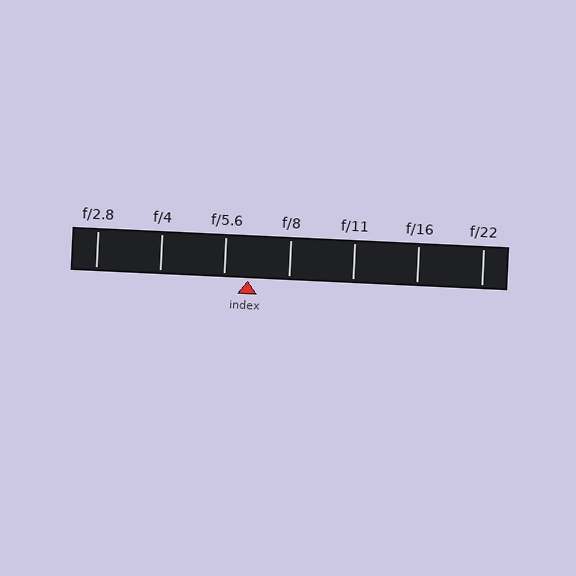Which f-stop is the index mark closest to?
The index mark is closest to f/5.6.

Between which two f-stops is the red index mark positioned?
The index mark is between f/5.6 and f/8.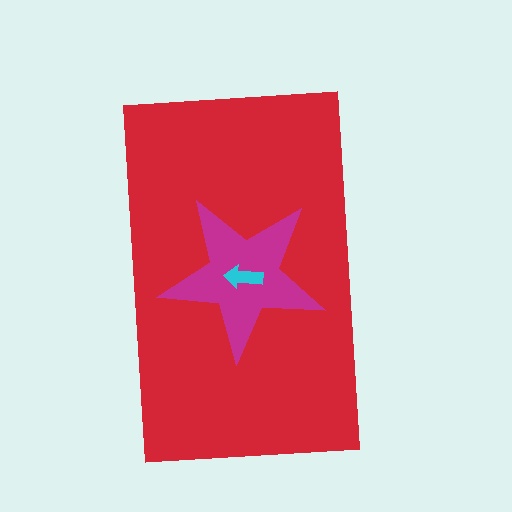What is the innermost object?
The cyan arrow.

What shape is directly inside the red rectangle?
The magenta star.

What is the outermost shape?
The red rectangle.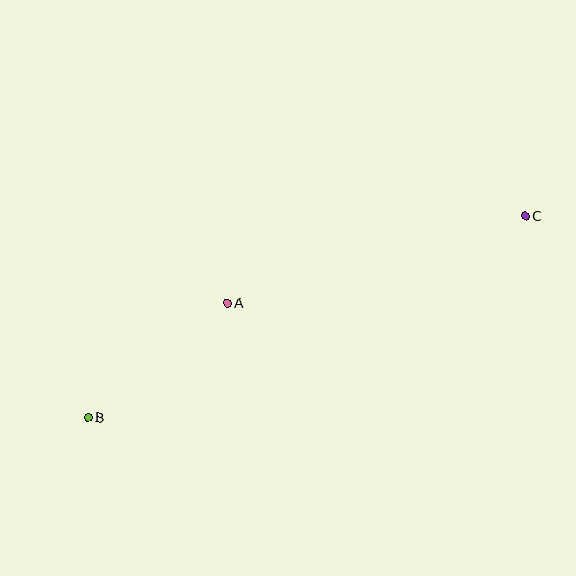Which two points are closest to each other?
Points A and B are closest to each other.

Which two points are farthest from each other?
Points B and C are farthest from each other.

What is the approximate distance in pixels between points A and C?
The distance between A and C is approximately 310 pixels.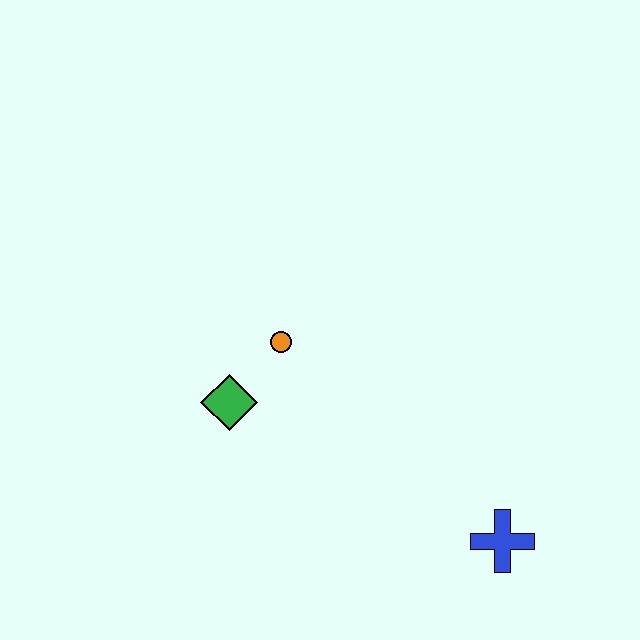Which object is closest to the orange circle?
The green diamond is closest to the orange circle.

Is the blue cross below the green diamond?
Yes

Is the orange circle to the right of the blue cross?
No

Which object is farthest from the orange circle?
The blue cross is farthest from the orange circle.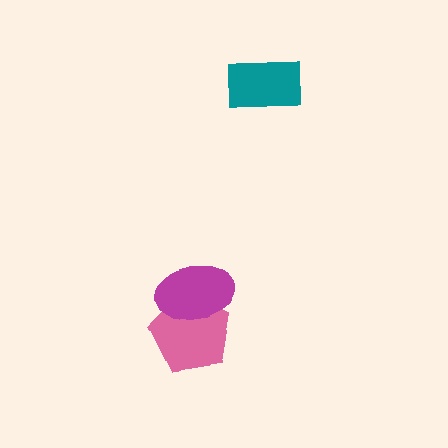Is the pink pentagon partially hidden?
Yes, it is partially covered by another shape.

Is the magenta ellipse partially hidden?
No, no other shape covers it.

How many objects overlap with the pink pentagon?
1 object overlaps with the pink pentagon.